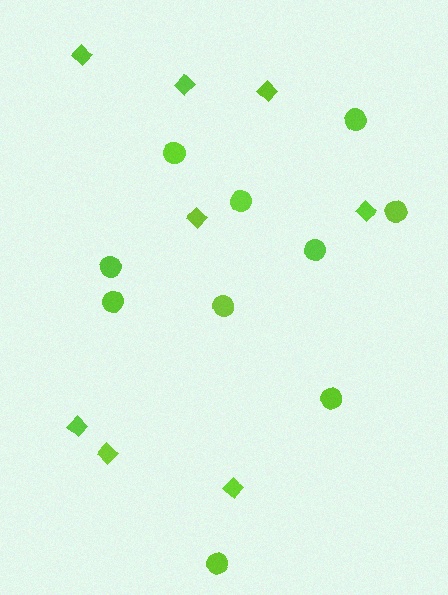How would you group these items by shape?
There are 2 groups: one group of diamonds (8) and one group of circles (10).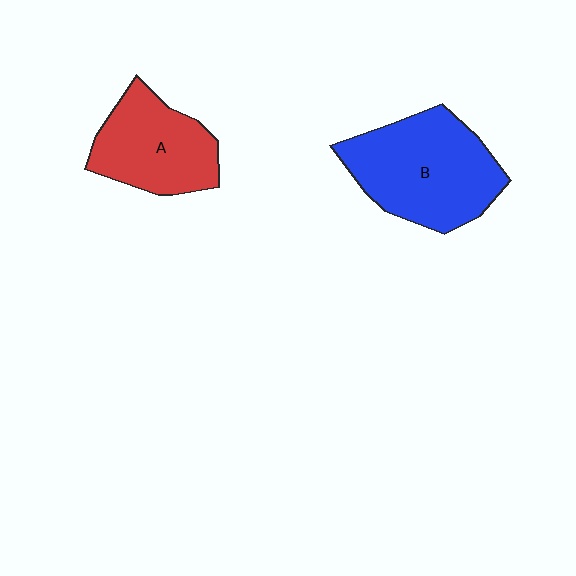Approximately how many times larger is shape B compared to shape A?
Approximately 1.4 times.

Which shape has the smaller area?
Shape A (red).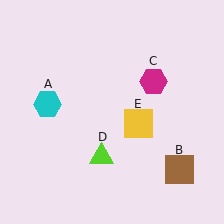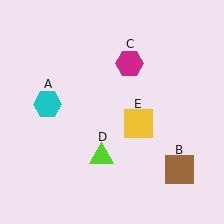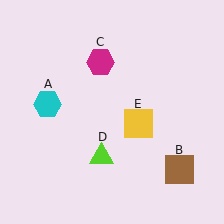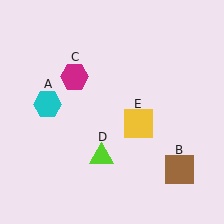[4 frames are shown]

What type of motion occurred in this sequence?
The magenta hexagon (object C) rotated counterclockwise around the center of the scene.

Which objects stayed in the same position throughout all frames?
Cyan hexagon (object A) and brown square (object B) and lime triangle (object D) and yellow square (object E) remained stationary.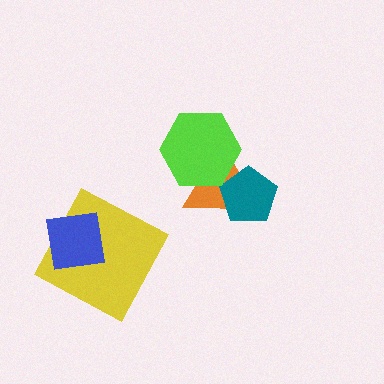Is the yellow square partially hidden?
Yes, it is partially covered by another shape.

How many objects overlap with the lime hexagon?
1 object overlaps with the lime hexagon.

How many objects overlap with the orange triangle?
2 objects overlap with the orange triangle.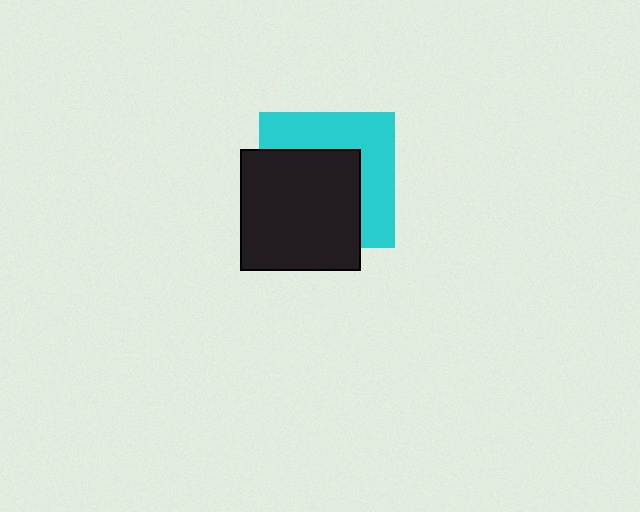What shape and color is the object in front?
The object in front is a black square.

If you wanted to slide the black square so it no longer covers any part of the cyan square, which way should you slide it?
Slide it toward the lower-left — that is the most direct way to separate the two shapes.